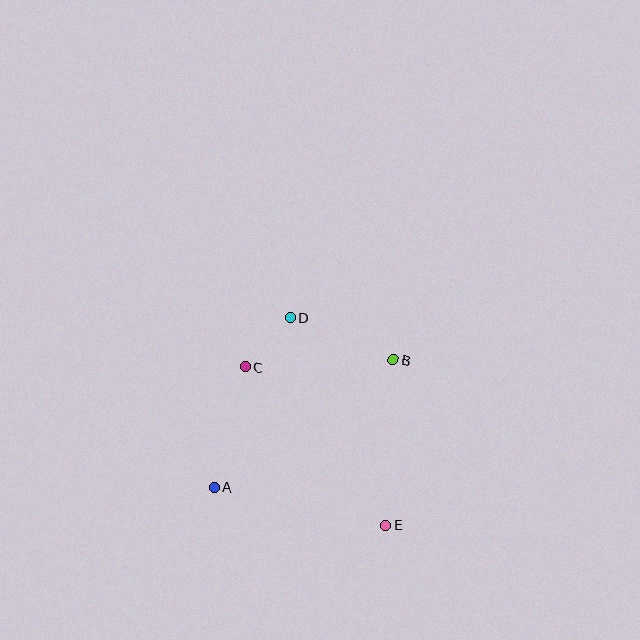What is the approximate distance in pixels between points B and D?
The distance between B and D is approximately 111 pixels.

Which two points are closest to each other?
Points C and D are closest to each other.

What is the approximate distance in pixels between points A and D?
The distance between A and D is approximately 186 pixels.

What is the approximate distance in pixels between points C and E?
The distance between C and E is approximately 211 pixels.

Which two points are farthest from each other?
Points D and E are farthest from each other.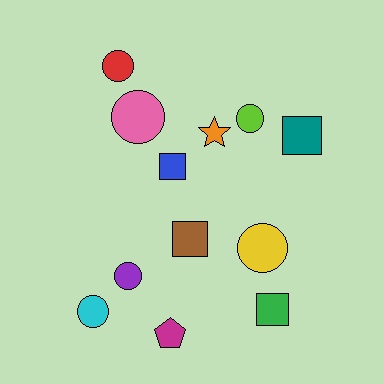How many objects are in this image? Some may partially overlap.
There are 12 objects.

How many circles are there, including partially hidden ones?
There are 6 circles.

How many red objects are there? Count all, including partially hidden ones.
There is 1 red object.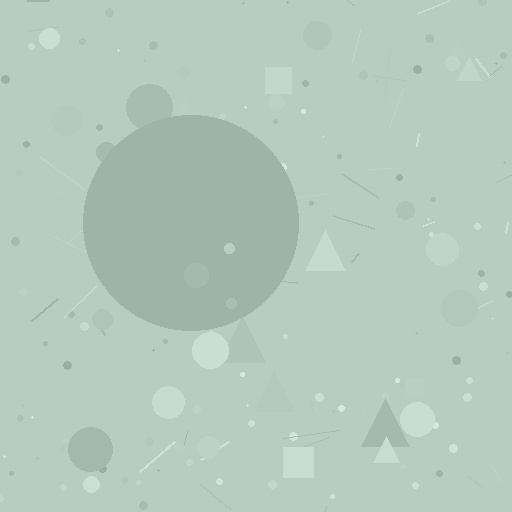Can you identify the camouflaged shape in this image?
The camouflaged shape is a circle.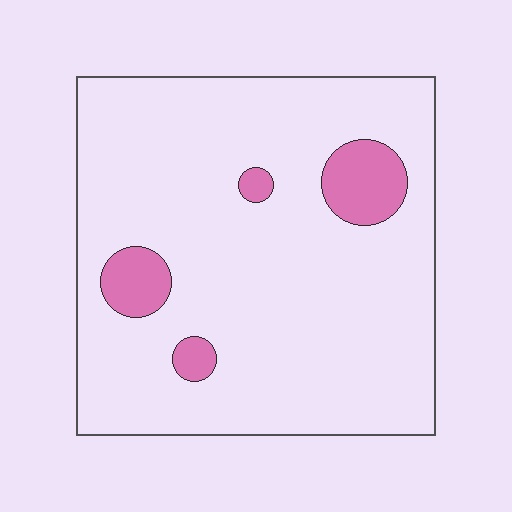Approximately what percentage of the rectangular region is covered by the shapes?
Approximately 10%.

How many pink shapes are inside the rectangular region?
4.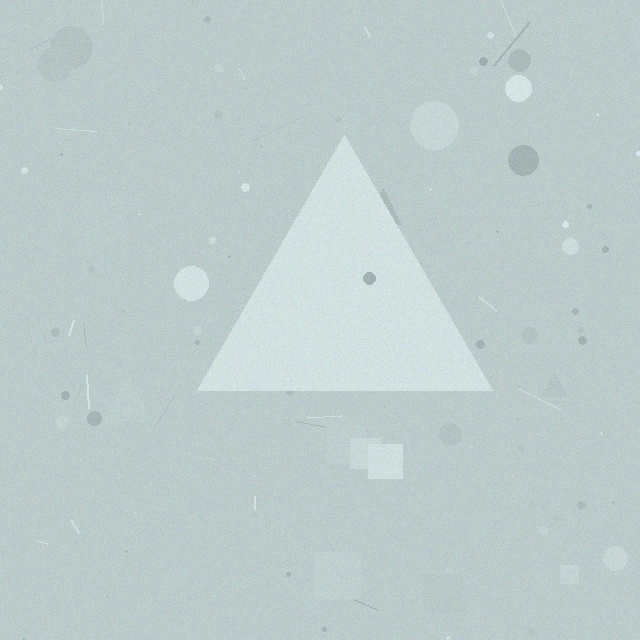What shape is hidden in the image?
A triangle is hidden in the image.